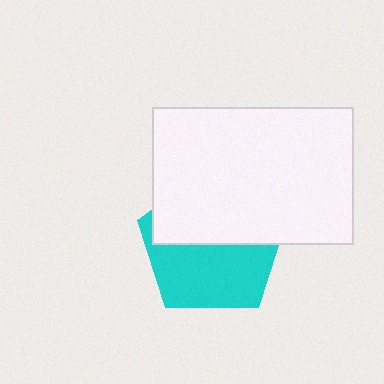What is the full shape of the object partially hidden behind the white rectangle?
The partially hidden object is a cyan pentagon.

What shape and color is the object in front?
The object in front is a white rectangle.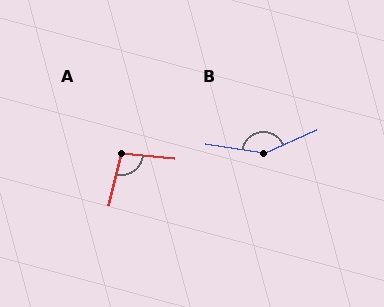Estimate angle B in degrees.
Approximately 147 degrees.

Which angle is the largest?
B, at approximately 147 degrees.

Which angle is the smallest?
A, at approximately 98 degrees.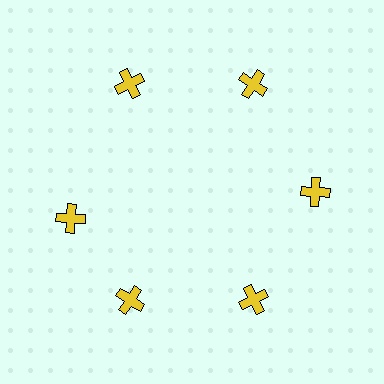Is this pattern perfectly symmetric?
No. The 6 yellow crosses are arranged in a ring, but one element near the 9 o'clock position is rotated out of alignment along the ring, breaking the 6-fold rotational symmetry.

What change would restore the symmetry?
The symmetry would be restored by rotating it back into even spacing with its neighbors so that all 6 crosses sit at equal angles and equal distance from the center.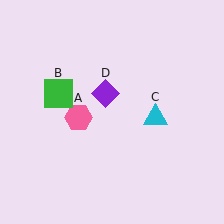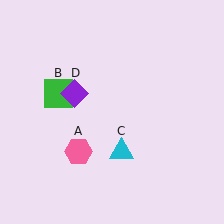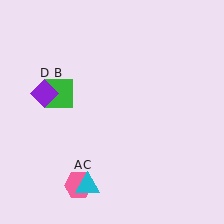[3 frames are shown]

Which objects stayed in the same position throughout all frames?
Green square (object B) remained stationary.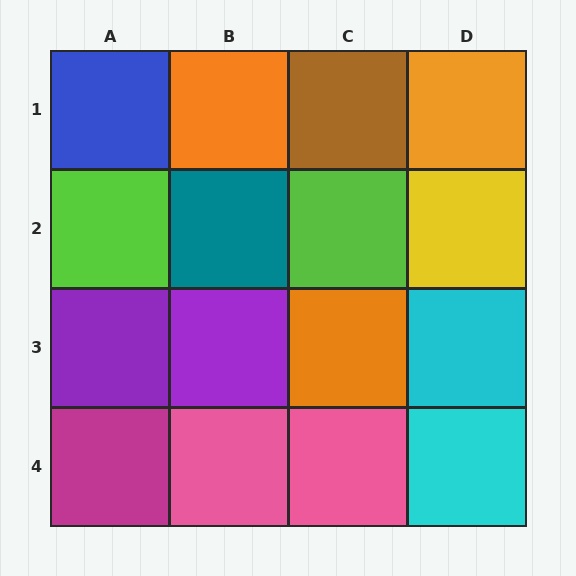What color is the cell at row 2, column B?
Teal.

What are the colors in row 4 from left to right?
Magenta, pink, pink, cyan.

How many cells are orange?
3 cells are orange.